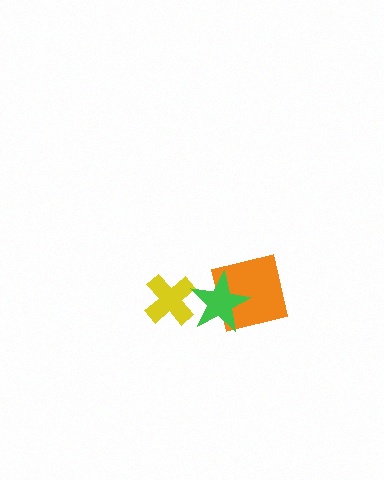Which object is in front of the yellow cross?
The green star is in front of the yellow cross.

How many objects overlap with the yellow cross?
1 object overlaps with the yellow cross.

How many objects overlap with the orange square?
1 object overlaps with the orange square.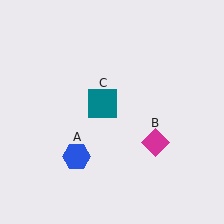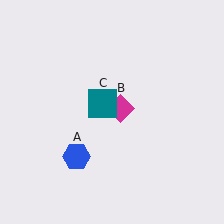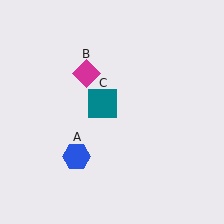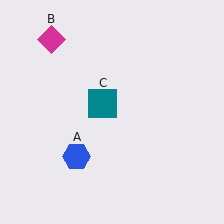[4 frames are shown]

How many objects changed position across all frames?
1 object changed position: magenta diamond (object B).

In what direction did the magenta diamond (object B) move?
The magenta diamond (object B) moved up and to the left.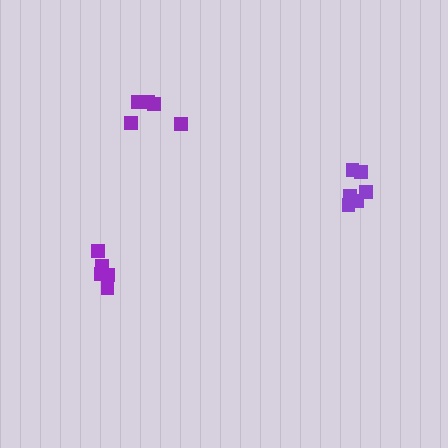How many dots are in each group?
Group 1: 6 dots, Group 2: 6 dots, Group 3: 5 dots (17 total).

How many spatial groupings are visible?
There are 3 spatial groupings.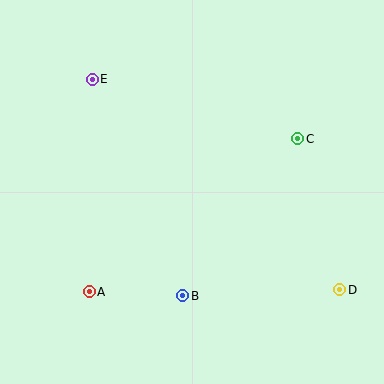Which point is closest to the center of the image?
Point B at (183, 296) is closest to the center.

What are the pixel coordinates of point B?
Point B is at (183, 296).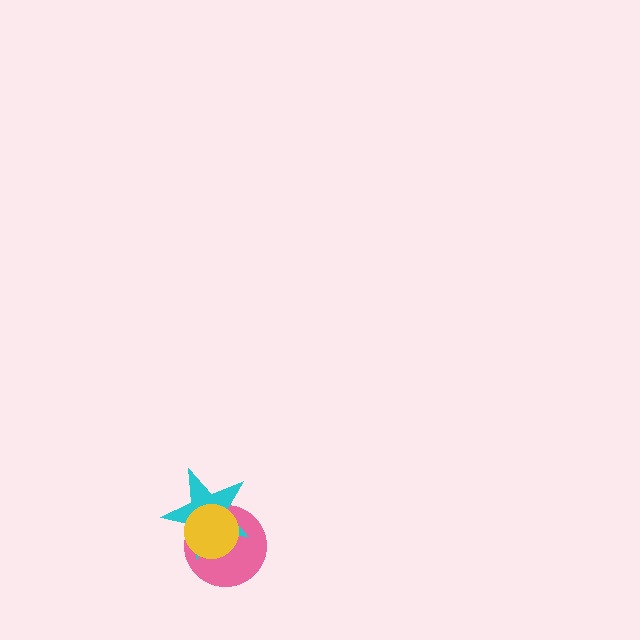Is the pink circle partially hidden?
Yes, it is partially covered by another shape.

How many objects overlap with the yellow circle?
2 objects overlap with the yellow circle.